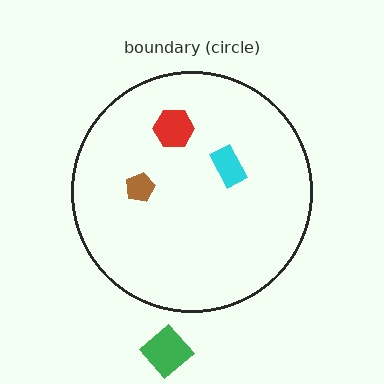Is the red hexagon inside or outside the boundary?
Inside.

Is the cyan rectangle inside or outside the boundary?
Inside.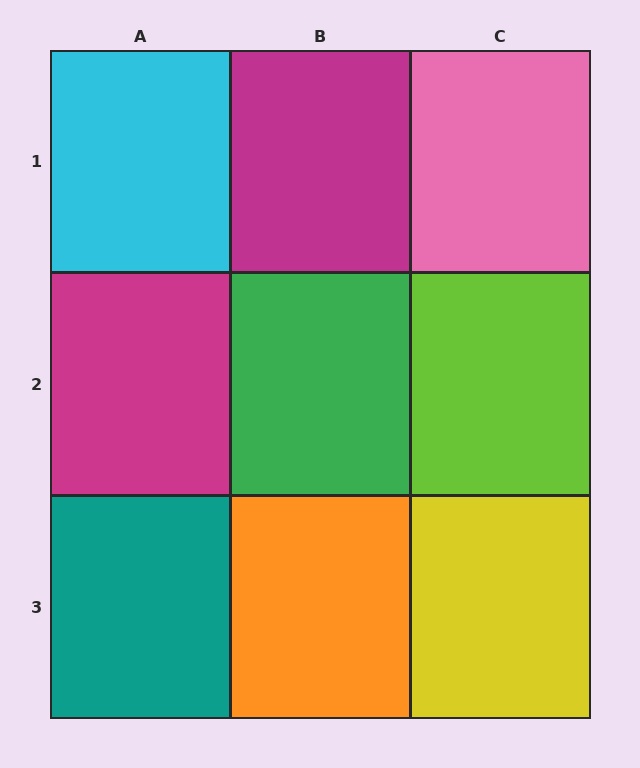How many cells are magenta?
2 cells are magenta.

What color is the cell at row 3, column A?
Teal.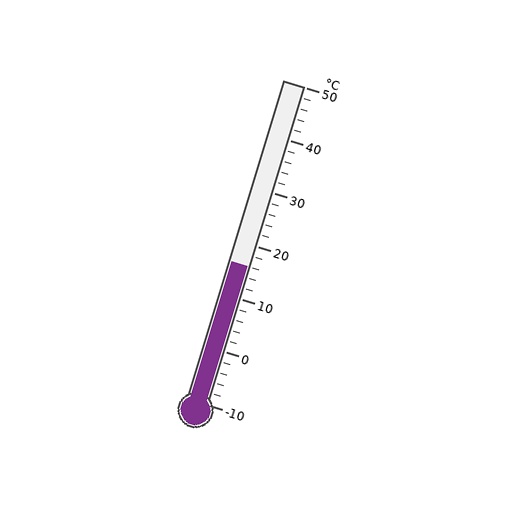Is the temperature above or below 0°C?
The temperature is above 0°C.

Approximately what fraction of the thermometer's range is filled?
The thermometer is filled to approximately 45% of its range.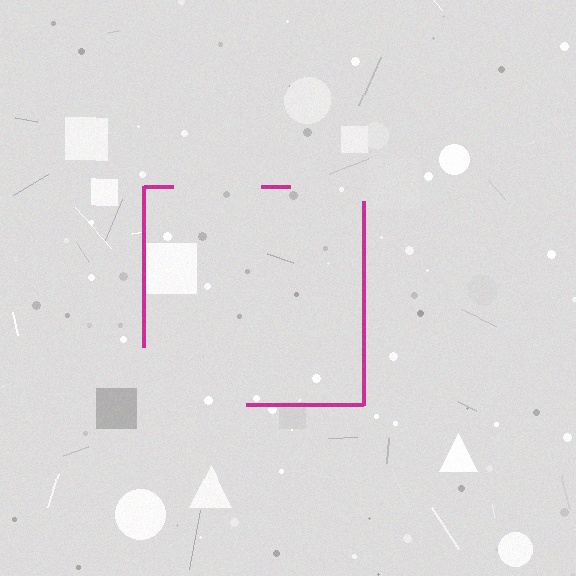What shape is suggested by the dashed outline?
The dashed outline suggests a square.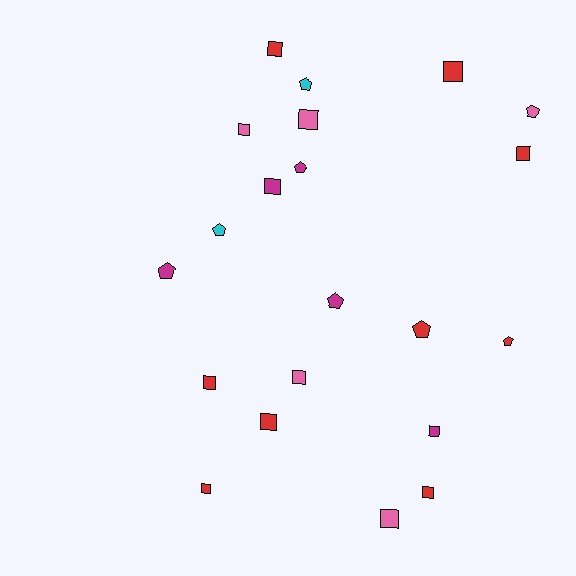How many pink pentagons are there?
There is 1 pink pentagon.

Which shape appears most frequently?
Square, with 13 objects.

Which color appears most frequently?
Red, with 9 objects.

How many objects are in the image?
There are 21 objects.